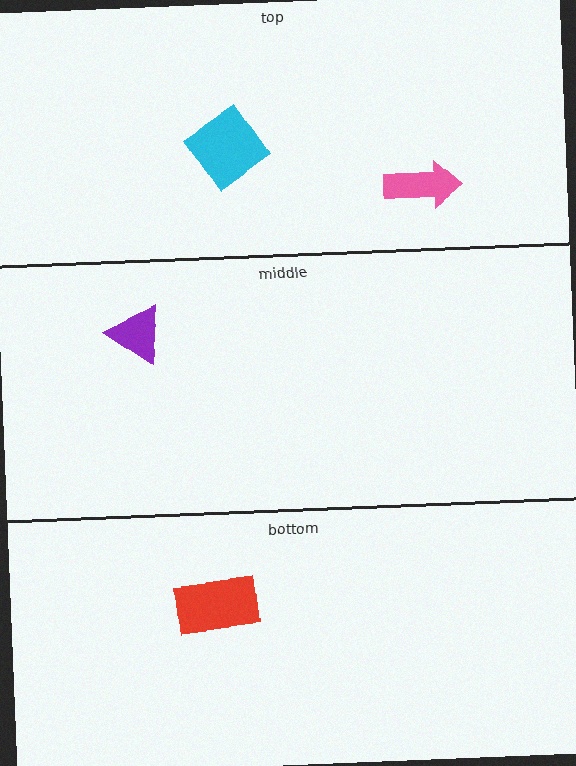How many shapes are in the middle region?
1.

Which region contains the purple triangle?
The middle region.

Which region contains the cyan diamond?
The top region.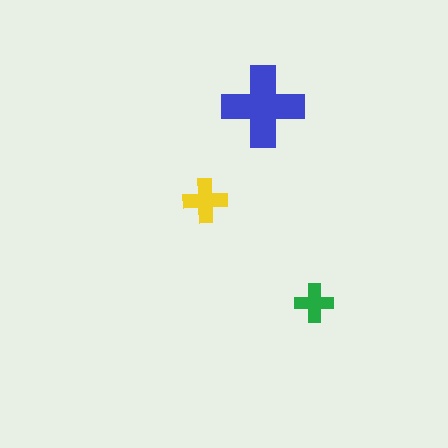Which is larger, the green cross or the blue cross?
The blue one.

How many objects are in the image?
There are 3 objects in the image.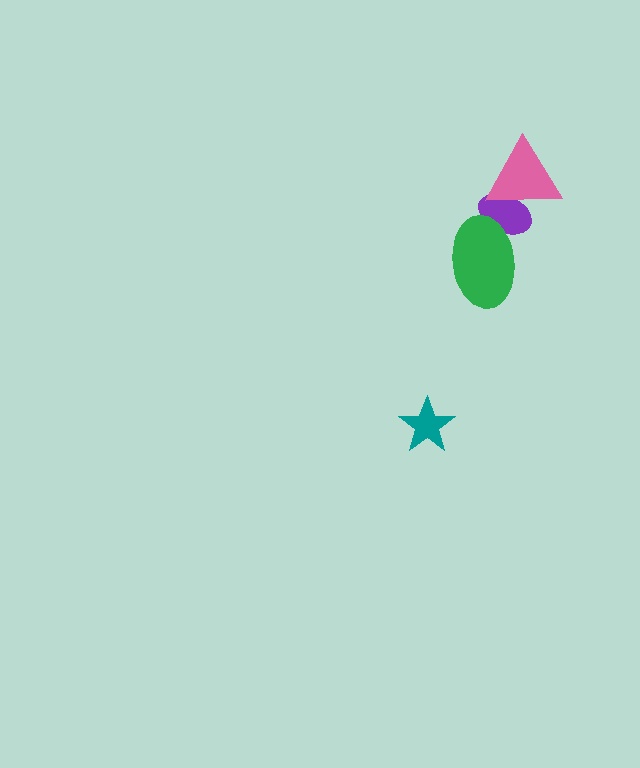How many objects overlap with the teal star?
0 objects overlap with the teal star.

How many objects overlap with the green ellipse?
1 object overlaps with the green ellipse.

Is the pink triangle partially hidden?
No, no other shape covers it.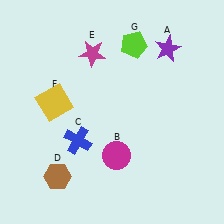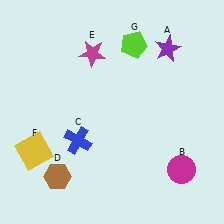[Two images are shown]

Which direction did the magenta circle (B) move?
The magenta circle (B) moved right.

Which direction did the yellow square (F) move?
The yellow square (F) moved down.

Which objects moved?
The objects that moved are: the magenta circle (B), the yellow square (F).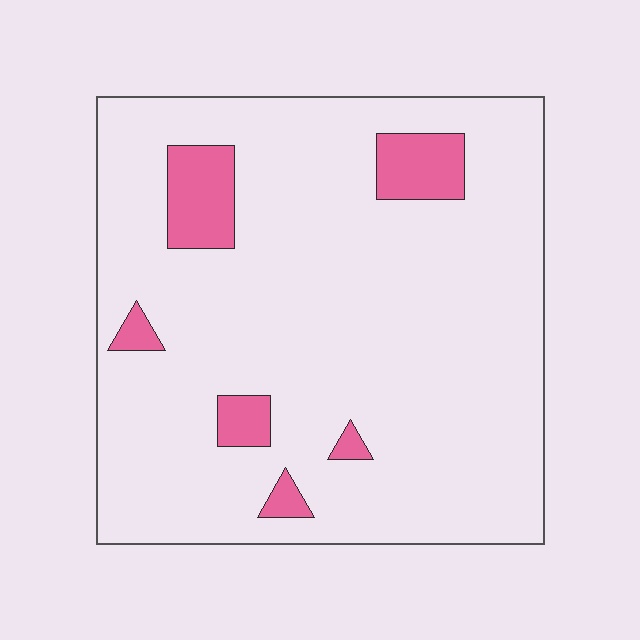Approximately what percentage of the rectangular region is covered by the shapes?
Approximately 10%.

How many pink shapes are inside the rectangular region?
6.